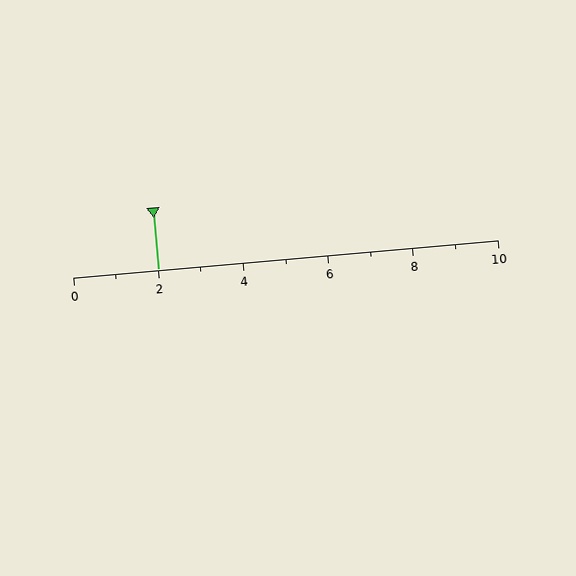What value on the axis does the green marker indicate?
The marker indicates approximately 2.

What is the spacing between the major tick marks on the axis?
The major ticks are spaced 2 apart.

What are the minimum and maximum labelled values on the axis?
The axis runs from 0 to 10.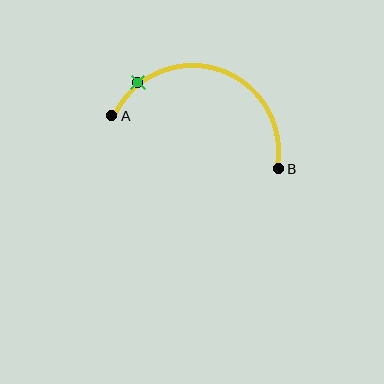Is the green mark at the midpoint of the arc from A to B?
No. The green mark lies on the arc but is closer to endpoint A. The arc midpoint would be at the point on the curve equidistant along the arc from both A and B.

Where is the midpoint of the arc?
The arc midpoint is the point on the curve farthest from the straight line joining A and B. It sits above that line.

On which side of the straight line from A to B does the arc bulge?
The arc bulges above the straight line connecting A and B.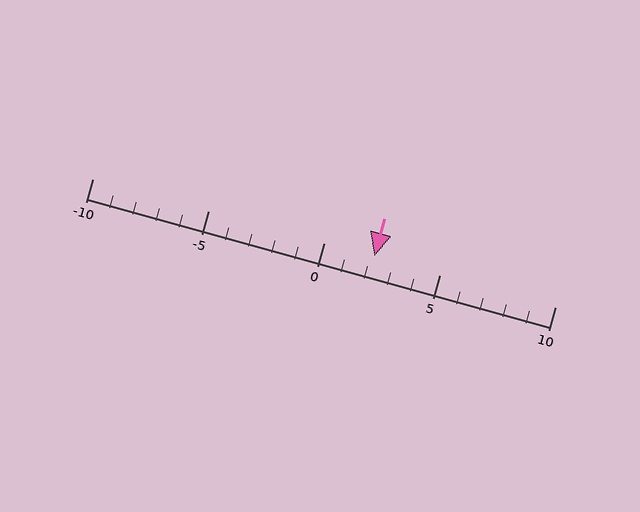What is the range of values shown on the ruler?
The ruler shows values from -10 to 10.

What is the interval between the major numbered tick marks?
The major tick marks are spaced 5 units apart.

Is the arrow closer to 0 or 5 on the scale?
The arrow is closer to 0.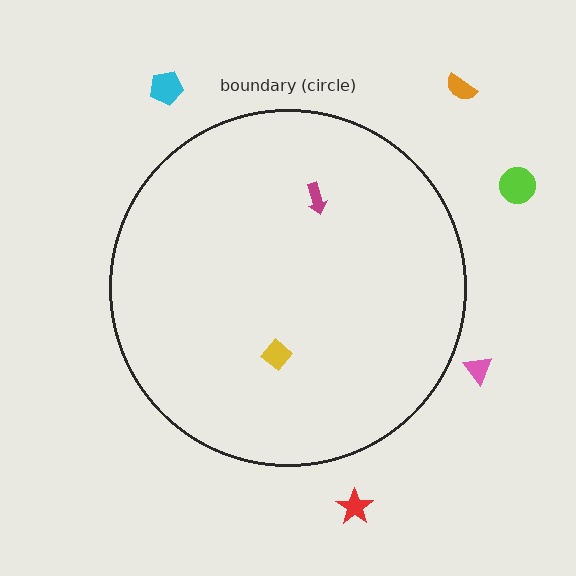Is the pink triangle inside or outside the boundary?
Outside.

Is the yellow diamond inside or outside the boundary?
Inside.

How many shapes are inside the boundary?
2 inside, 5 outside.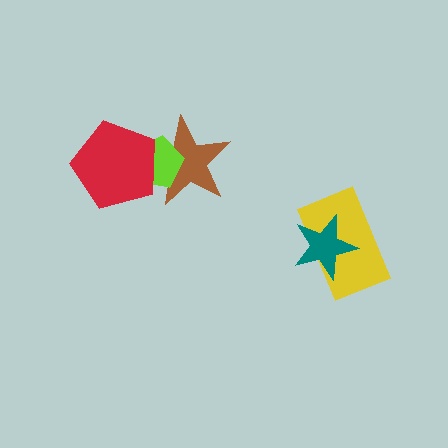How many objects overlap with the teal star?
1 object overlaps with the teal star.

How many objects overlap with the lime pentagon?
2 objects overlap with the lime pentagon.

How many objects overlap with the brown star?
2 objects overlap with the brown star.